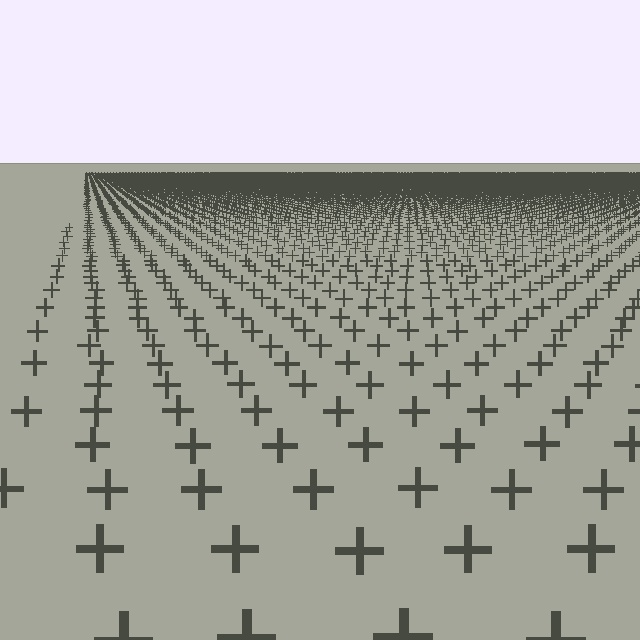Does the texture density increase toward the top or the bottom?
Density increases toward the top.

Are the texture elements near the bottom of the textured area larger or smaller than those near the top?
Larger. Near the bottom, elements are closer to the viewer and appear at a bigger on-screen size.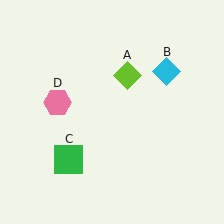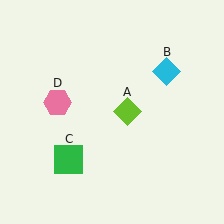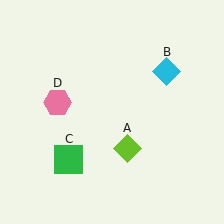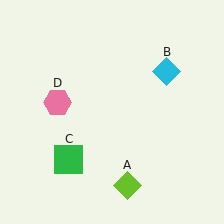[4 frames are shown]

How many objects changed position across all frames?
1 object changed position: lime diamond (object A).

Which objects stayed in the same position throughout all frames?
Cyan diamond (object B) and green square (object C) and pink hexagon (object D) remained stationary.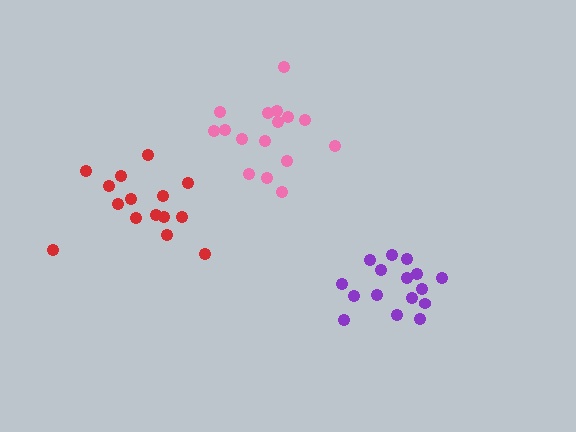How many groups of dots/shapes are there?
There are 3 groups.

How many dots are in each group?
Group 1: 16 dots, Group 2: 15 dots, Group 3: 16 dots (47 total).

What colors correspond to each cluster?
The clusters are colored: purple, red, pink.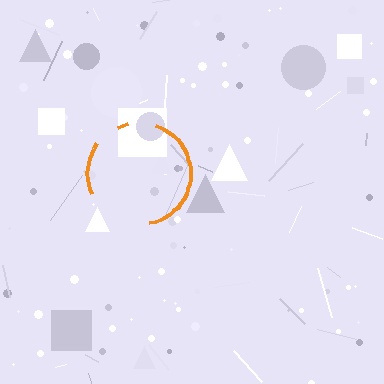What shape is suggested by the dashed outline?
The dashed outline suggests a circle.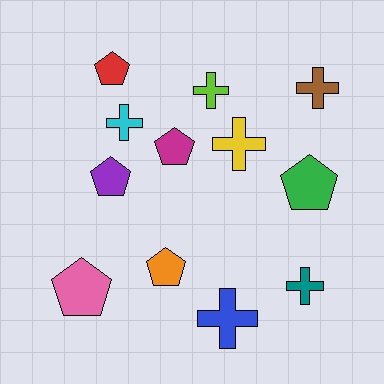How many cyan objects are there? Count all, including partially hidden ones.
There is 1 cyan object.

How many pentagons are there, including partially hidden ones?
There are 6 pentagons.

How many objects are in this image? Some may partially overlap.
There are 12 objects.